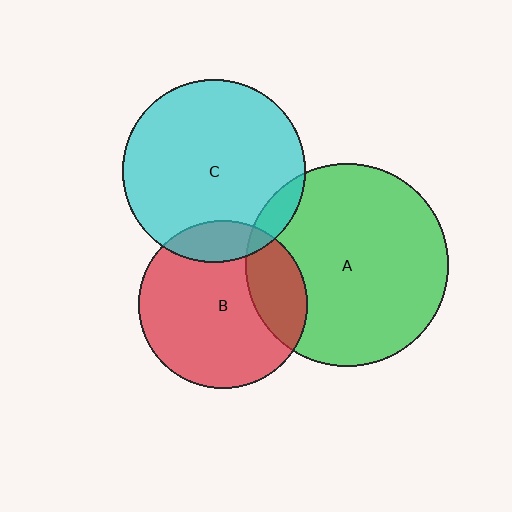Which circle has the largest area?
Circle A (green).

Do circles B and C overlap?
Yes.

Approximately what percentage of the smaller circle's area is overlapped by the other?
Approximately 15%.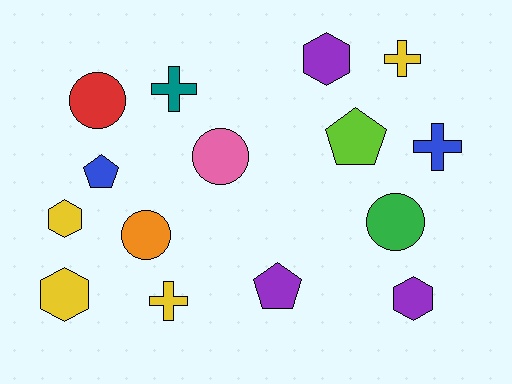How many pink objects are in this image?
There is 1 pink object.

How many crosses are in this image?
There are 4 crosses.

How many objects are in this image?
There are 15 objects.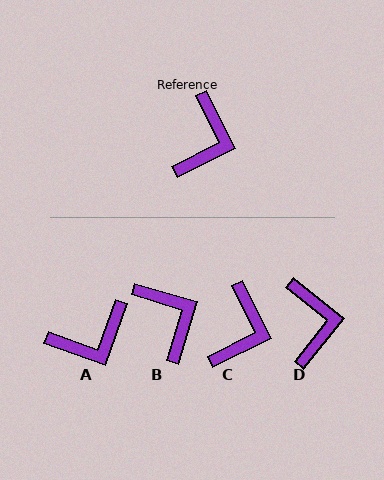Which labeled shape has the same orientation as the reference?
C.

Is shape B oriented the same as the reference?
No, it is off by about 47 degrees.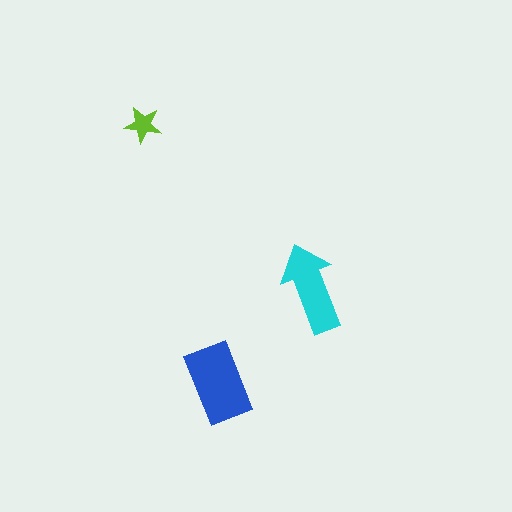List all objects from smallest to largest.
The lime star, the cyan arrow, the blue rectangle.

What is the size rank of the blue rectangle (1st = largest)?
1st.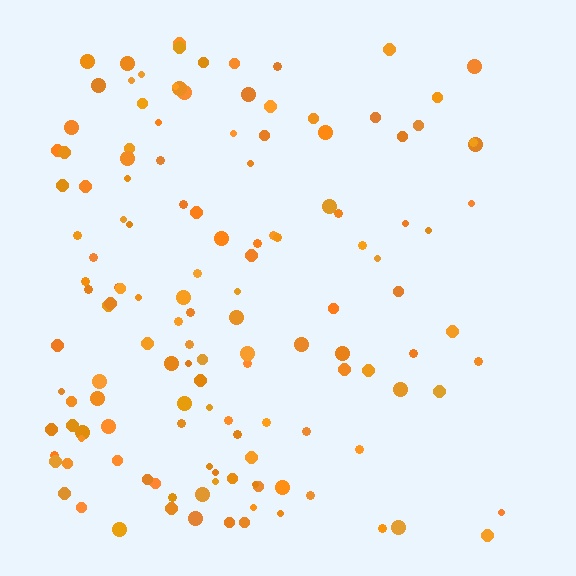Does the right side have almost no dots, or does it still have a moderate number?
Still a moderate number, just noticeably fewer than the left.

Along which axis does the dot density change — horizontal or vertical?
Horizontal.